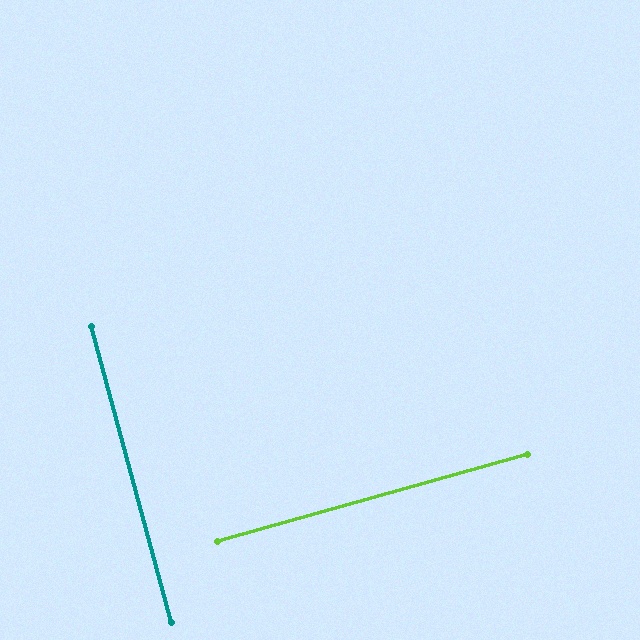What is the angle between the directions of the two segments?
Approximately 89 degrees.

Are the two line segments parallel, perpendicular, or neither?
Perpendicular — they meet at approximately 89°.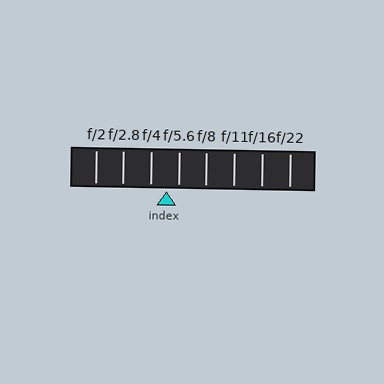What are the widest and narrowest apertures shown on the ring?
The widest aperture shown is f/2 and the narrowest is f/22.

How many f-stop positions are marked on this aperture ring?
There are 8 f-stop positions marked.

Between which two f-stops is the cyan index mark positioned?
The index mark is between f/4 and f/5.6.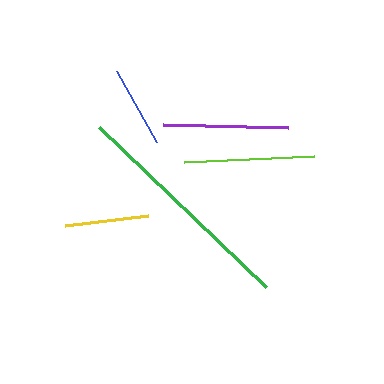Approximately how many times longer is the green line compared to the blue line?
The green line is approximately 2.9 times the length of the blue line.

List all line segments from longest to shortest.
From longest to shortest: green, lime, purple, yellow, blue.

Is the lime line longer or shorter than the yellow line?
The lime line is longer than the yellow line.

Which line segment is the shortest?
The blue line is the shortest at approximately 81 pixels.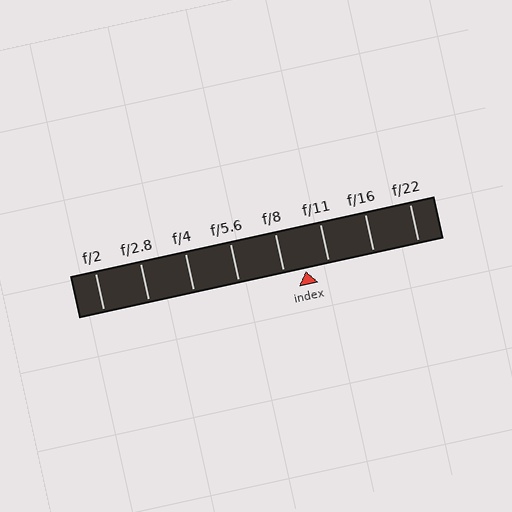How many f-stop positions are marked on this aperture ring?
There are 8 f-stop positions marked.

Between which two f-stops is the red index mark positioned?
The index mark is between f/8 and f/11.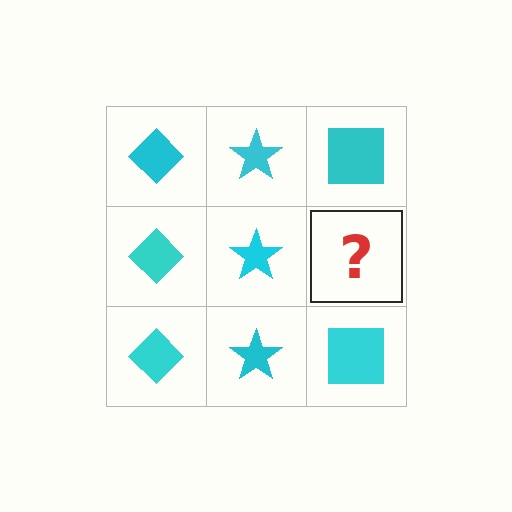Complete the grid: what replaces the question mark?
The question mark should be replaced with a cyan square.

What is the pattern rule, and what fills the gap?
The rule is that each column has a consistent shape. The gap should be filled with a cyan square.